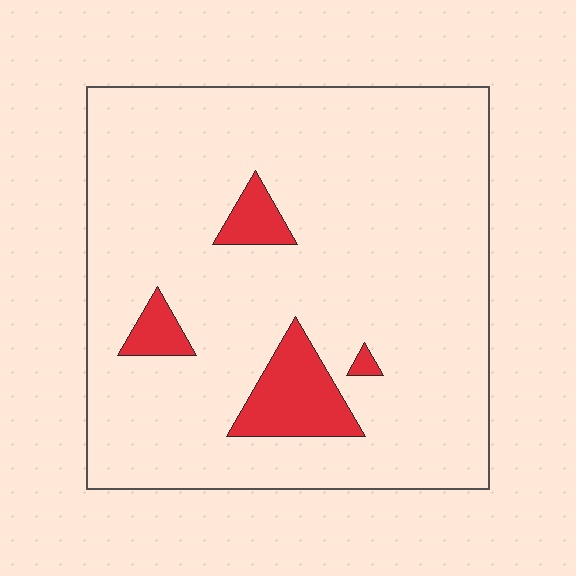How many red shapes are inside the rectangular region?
4.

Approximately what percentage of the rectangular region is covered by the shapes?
Approximately 10%.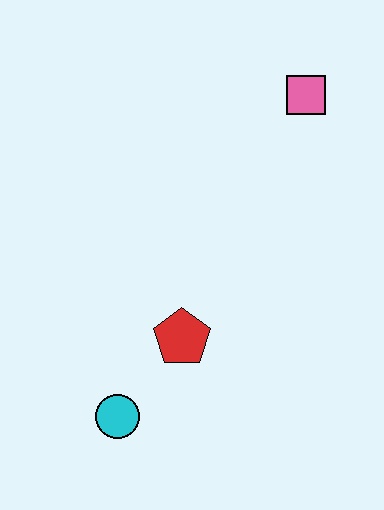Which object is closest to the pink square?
The red pentagon is closest to the pink square.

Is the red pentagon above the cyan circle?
Yes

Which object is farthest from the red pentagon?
The pink square is farthest from the red pentagon.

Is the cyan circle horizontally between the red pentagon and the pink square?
No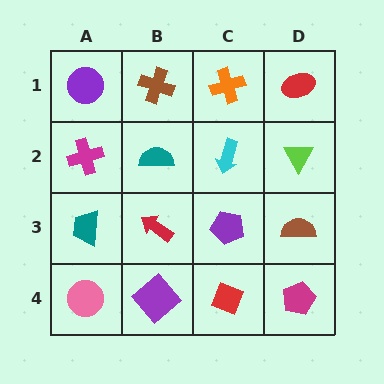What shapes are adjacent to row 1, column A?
A magenta cross (row 2, column A), a brown cross (row 1, column B).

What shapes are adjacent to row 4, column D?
A brown semicircle (row 3, column D), a red diamond (row 4, column C).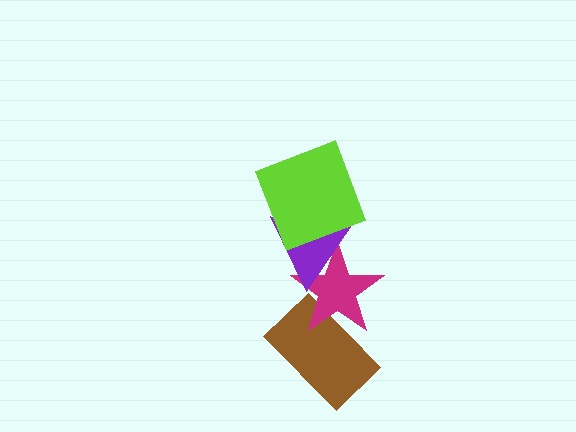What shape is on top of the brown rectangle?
The magenta star is on top of the brown rectangle.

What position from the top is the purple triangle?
The purple triangle is 2nd from the top.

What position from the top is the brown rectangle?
The brown rectangle is 4th from the top.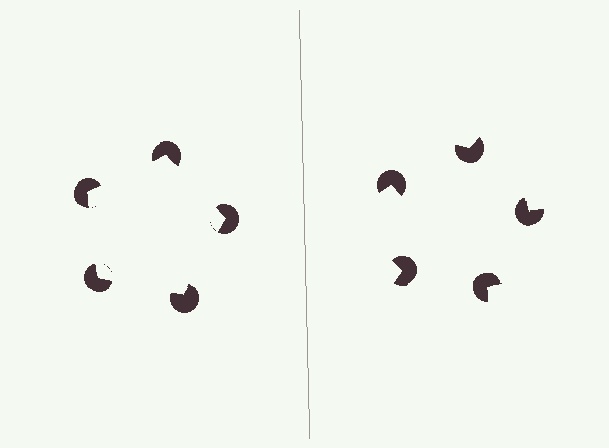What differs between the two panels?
The pac-man discs are positioned identically on both sides; only the wedge orientations differ. On the left they align to a pentagon; on the right they are misaligned.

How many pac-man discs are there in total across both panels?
10 — 5 on each side.